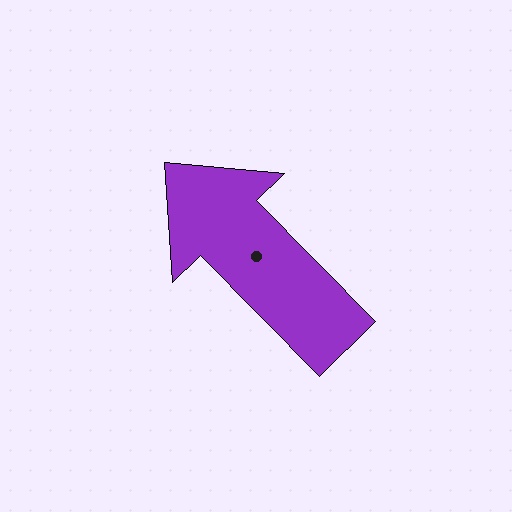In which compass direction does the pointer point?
Northwest.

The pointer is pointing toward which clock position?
Roughly 11 o'clock.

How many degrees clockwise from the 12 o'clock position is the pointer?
Approximately 315 degrees.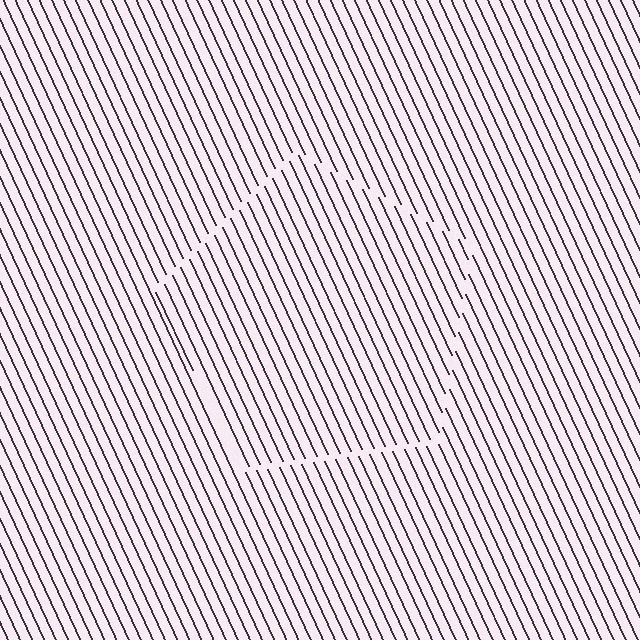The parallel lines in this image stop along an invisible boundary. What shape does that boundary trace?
An illusory pentagon. The interior of the shape contains the same grating, shifted by half a period — the contour is defined by the phase discontinuity where line-ends from the inner and outer gratings abut.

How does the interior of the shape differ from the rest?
The interior of the shape contains the same grating, shifted by half a period — the contour is defined by the phase discontinuity where line-ends from the inner and outer gratings abut.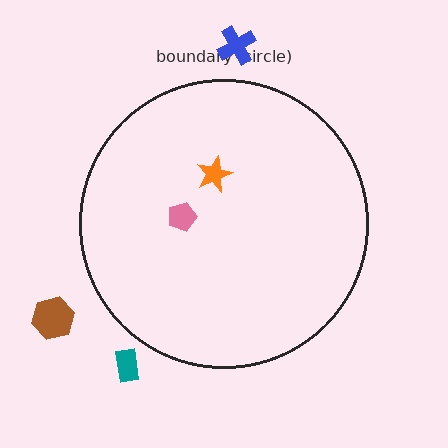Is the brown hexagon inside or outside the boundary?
Outside.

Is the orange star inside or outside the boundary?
Inside.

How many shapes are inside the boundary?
2 inside, 3 outside.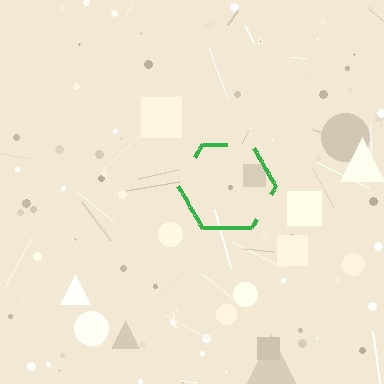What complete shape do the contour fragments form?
The contour fragments form a hexagon.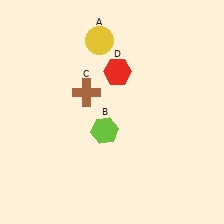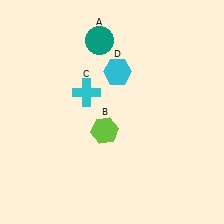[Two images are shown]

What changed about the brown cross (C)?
In Image 1, C is brown. In Image 2, it changed to cyan.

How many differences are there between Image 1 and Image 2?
There are 3 differences between the two images.